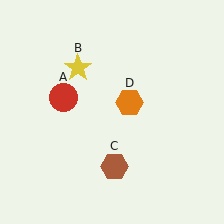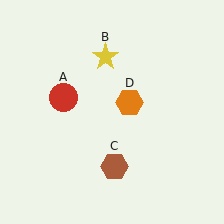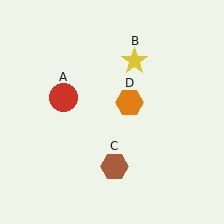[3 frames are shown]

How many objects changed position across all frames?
1 object changed position: yellow star (object B).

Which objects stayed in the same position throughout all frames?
Red circle (object A) and brown hexagon (object C) and orange hexagon (object D) remained stationary.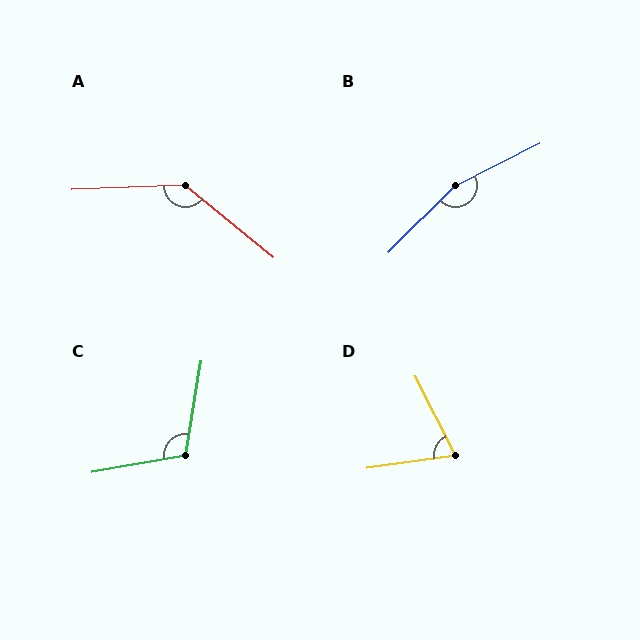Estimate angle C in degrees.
Approximately 110 degrees.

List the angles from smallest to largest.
D (71°), C (110°), A (138°), B (162°).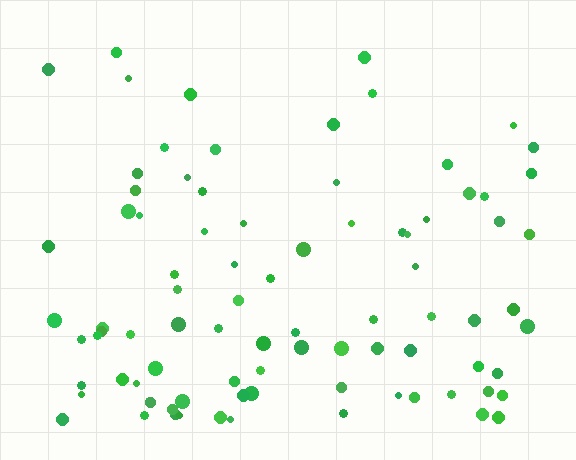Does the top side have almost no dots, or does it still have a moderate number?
Still a moderate number, just noticeably fewer than the bottom.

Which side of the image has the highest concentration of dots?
The bottom.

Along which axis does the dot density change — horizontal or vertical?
Vertical.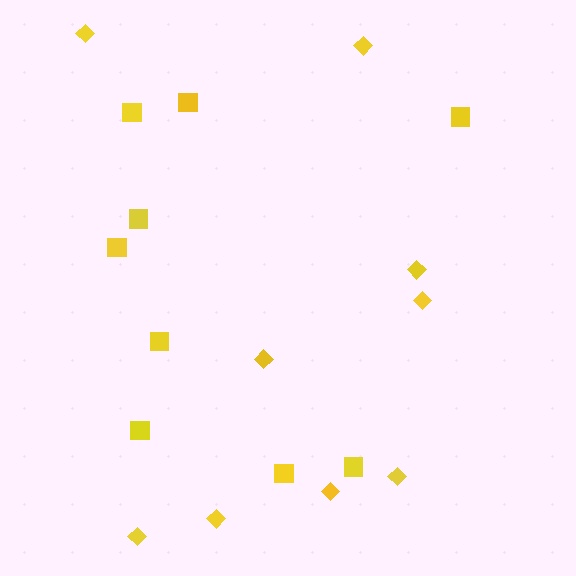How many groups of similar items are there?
There are 2 groups: one group of squares (9) and one group of diamonds (9).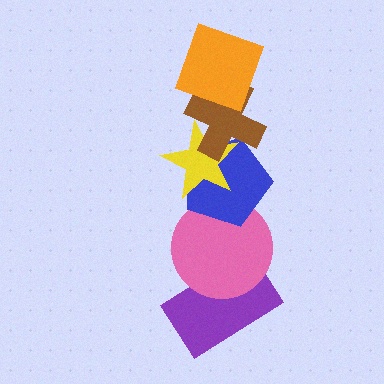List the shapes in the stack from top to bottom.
From top to bottom: the orange square, the brown cross, the yellow star, the blue pentagon, the pink circle, the purple rectangle.